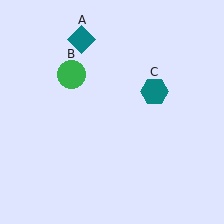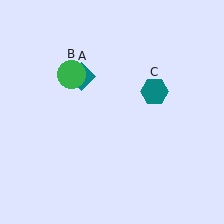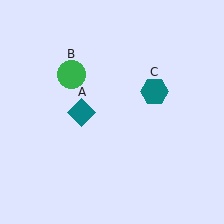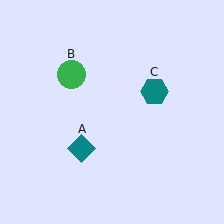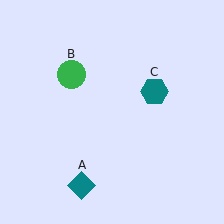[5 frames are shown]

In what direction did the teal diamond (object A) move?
The teal diamond (object A) moved down.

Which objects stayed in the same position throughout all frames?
Green circle (object B) and teal hexagon (object C) remained stationary.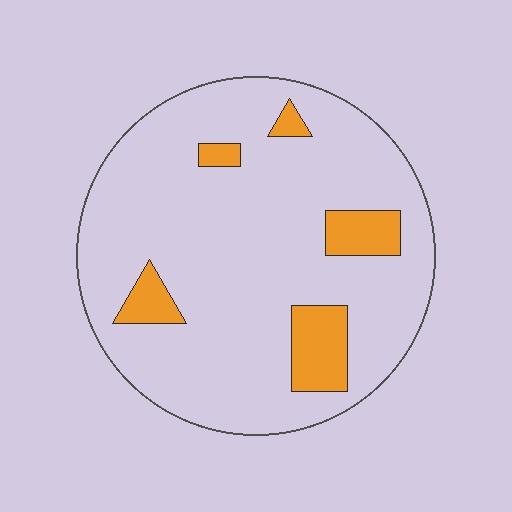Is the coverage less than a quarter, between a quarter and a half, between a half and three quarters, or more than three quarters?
Less than a quarter.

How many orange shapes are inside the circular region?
5.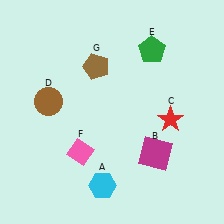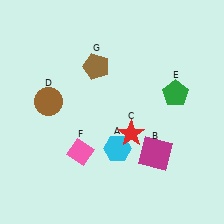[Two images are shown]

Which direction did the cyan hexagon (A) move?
The cyan hexagon (A) moved up.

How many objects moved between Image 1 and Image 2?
3 objects moved between the two images.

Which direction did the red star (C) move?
The red star (C) moved left.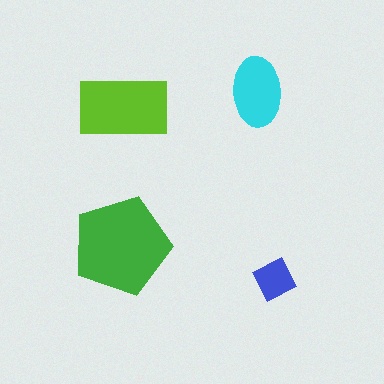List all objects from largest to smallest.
The green pentagon, the lime rectangle, the cyan ellipse, the blue square.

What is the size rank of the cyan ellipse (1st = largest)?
3rd.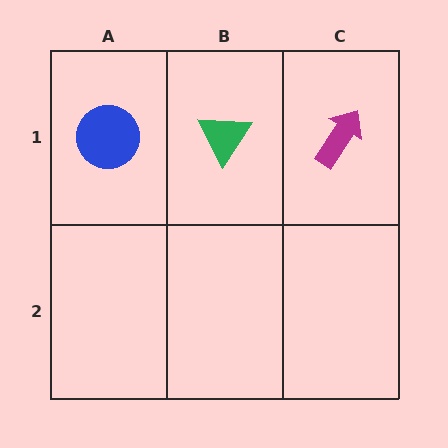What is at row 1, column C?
A magenta arrow.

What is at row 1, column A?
A blue circle.